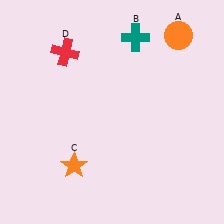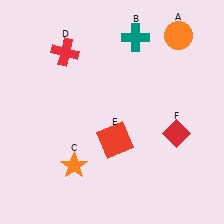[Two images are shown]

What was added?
A red square (E), a red diamond (F) were added in Image 2.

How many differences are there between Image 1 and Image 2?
There are 2 differences between the two images.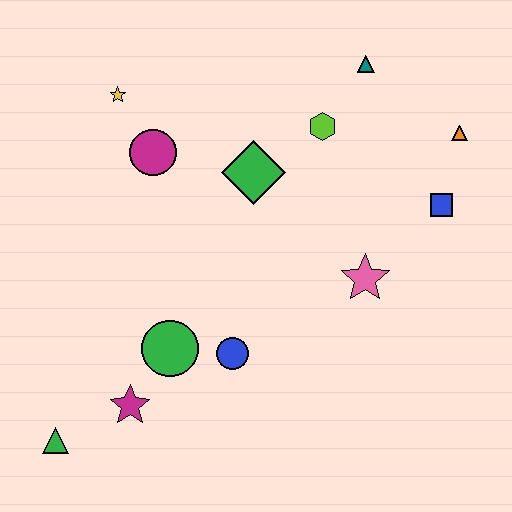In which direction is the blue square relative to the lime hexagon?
The blue square is to the right of the lime hexagon.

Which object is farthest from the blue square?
The green triangle is farthest from the blue square.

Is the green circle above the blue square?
No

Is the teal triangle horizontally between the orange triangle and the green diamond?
Yes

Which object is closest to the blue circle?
The green circle is closest to the blue circle.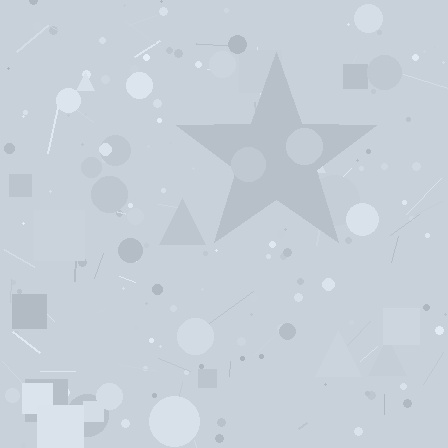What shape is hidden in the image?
A star is hidden in the image.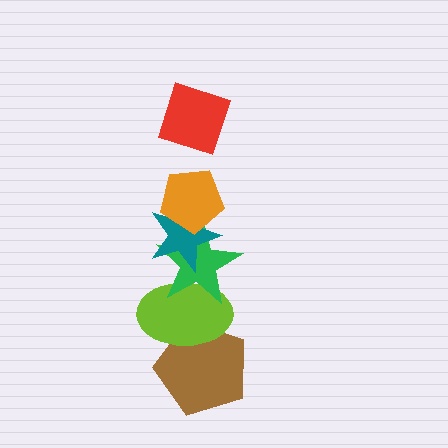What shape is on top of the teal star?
The orange pentagon is on top of the teal star.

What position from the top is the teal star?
The teal star is 3rd from the top.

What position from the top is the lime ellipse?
The lime ellipse is 5th from the top.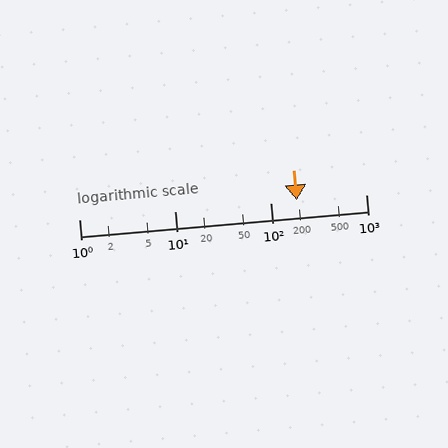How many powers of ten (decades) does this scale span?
The scale spans 3 decades, from 1 to 1000.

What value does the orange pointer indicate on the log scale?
The pointer indicates approximately 190.